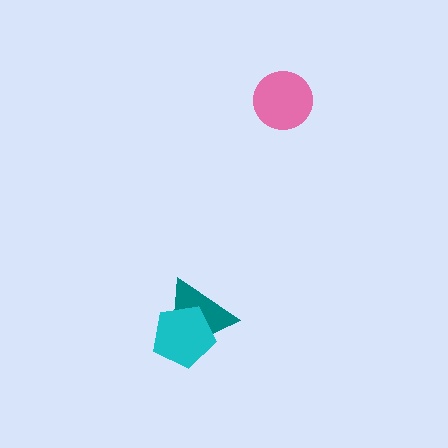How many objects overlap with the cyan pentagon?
1 object overlaps with the cyan pentagon.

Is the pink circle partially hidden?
No, no other shape covers it.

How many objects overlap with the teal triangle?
1 object overlaps with the teal triangle.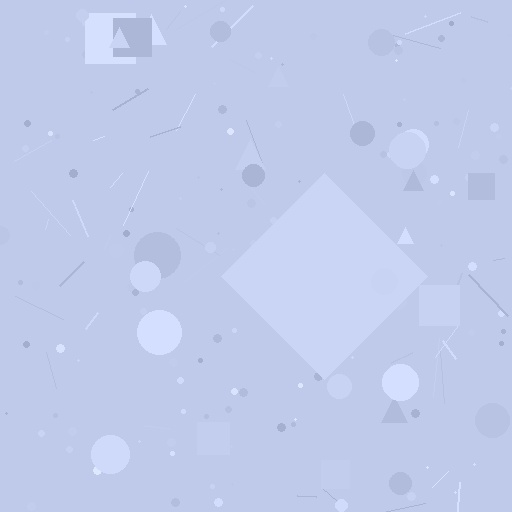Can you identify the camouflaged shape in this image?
The camouflaged shape is a diamond.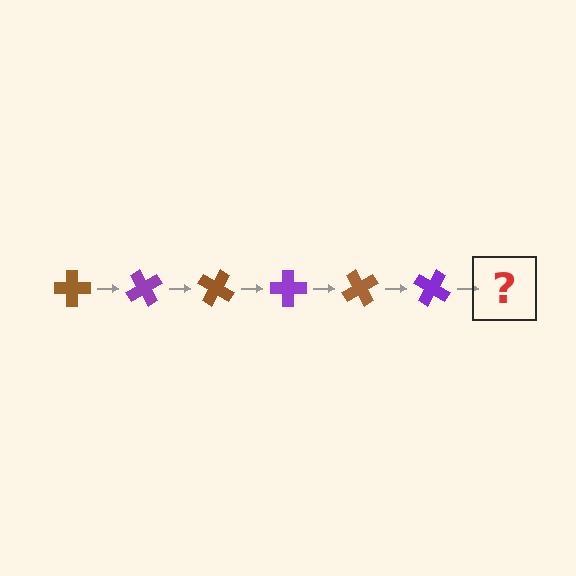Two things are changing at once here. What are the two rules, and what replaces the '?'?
The two rules are that it rotates 60 degrees each step and the color cycles through brown and purple. The '?' should be a brown cross, rotated 360 degrees from the start.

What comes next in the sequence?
The next element should be a brown cross, rotated 360 degrees from the start.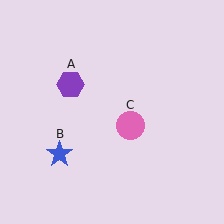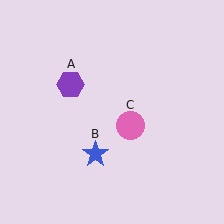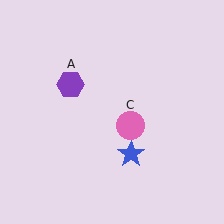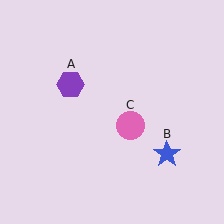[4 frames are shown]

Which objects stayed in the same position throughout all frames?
Purple hexagon (object A) and pink circle (object C) remained stationary.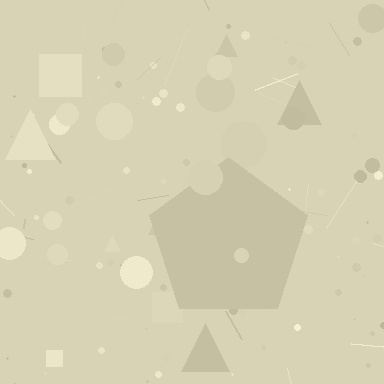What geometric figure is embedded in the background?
A pentagon is embedded in the background.